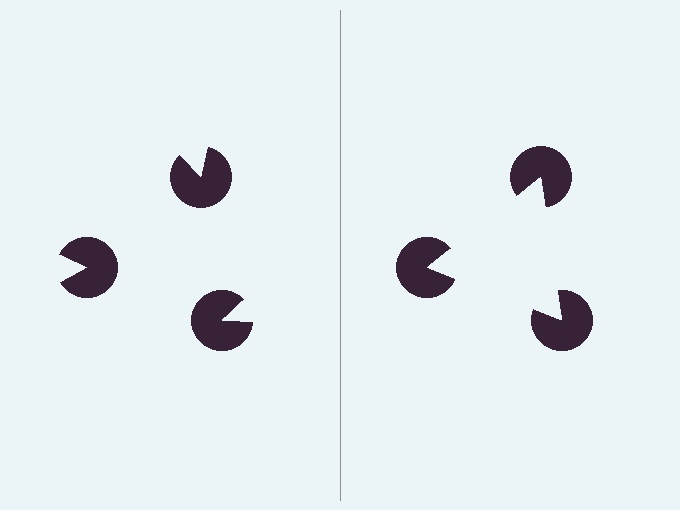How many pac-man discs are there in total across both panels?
6 — 3 on each side.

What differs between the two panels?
The pac-man discs are positioned identically on both sides; only the wedge orientations differ. On the right they align to a triangle; on the left they are misaligned.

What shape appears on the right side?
An illusory triangle.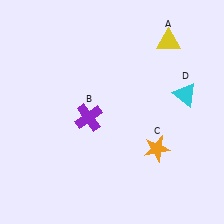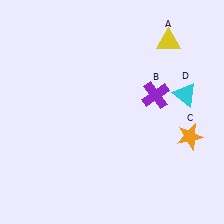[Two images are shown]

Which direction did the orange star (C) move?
The orange star (C) moved right.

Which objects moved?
The objects that moved are: the purple cross (B), the orange star (C).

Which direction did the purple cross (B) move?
The purple cross (B) moved right.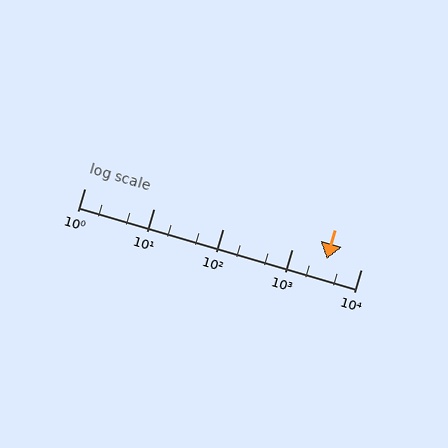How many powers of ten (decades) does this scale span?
The scale spans 4 decades, from 1 to 10000.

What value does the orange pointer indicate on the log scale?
The pointer indicates approximately 3200.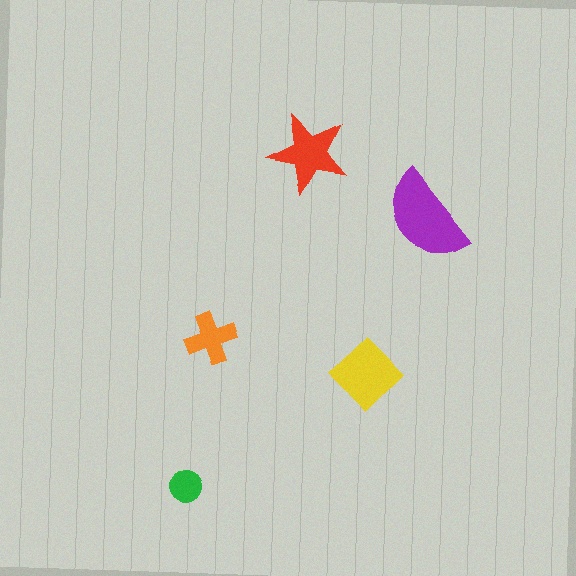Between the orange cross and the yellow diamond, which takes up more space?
The yellow diamond.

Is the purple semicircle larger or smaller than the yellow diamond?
Larger.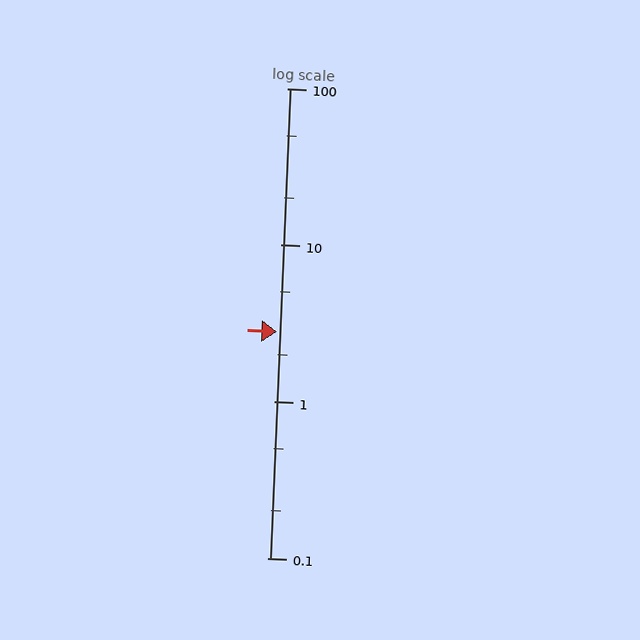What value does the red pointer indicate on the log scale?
The pointer indicates approximately 2.8.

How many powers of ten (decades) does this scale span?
The scale spans 3 decades, from 0.1 to 100.